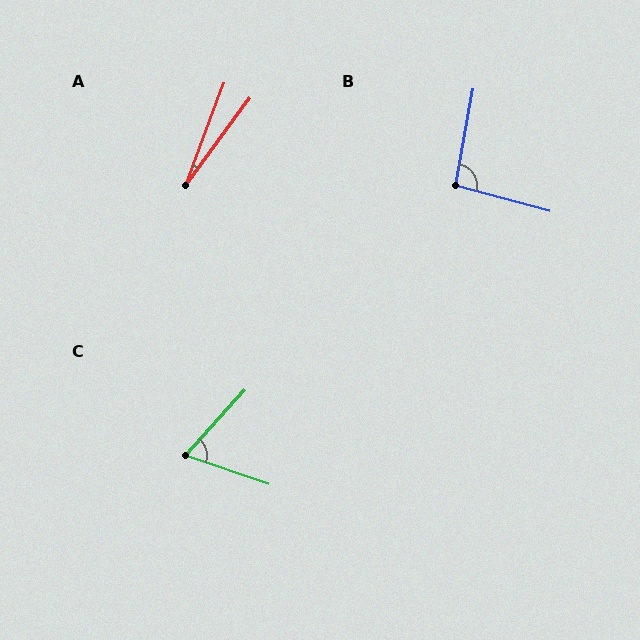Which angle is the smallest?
A, at approximately 16 degrees.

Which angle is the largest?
B, at approximately 95 degrees.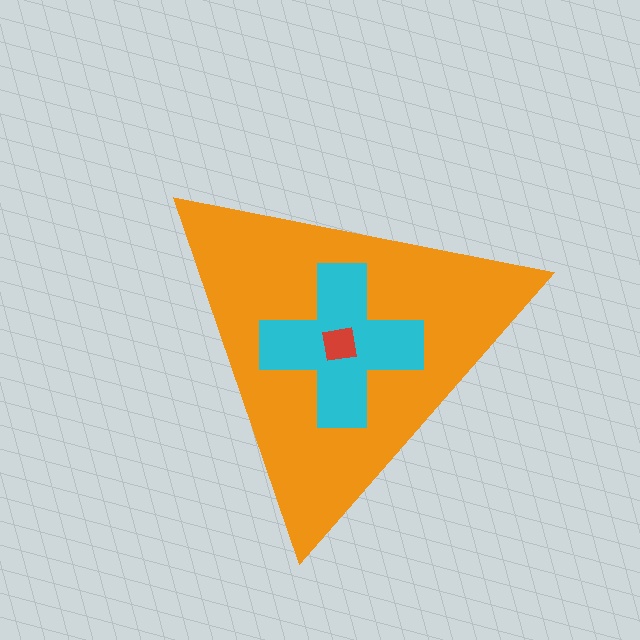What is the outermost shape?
The orange triangle.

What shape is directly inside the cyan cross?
The red square.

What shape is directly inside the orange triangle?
The cyan cross.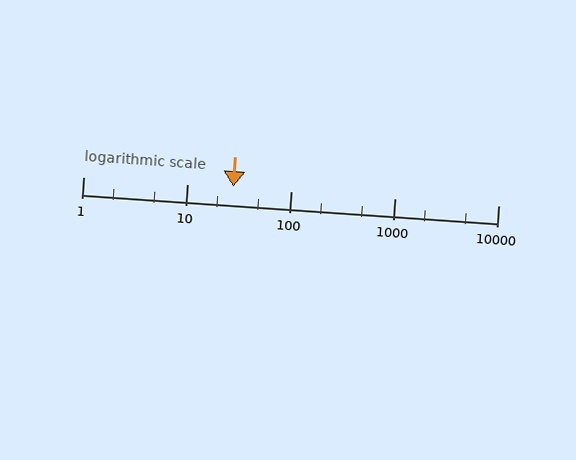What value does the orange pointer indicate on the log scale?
The pointer indicates approximately 28.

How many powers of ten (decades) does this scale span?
The scale spans 4 decades, from 1 to 10000.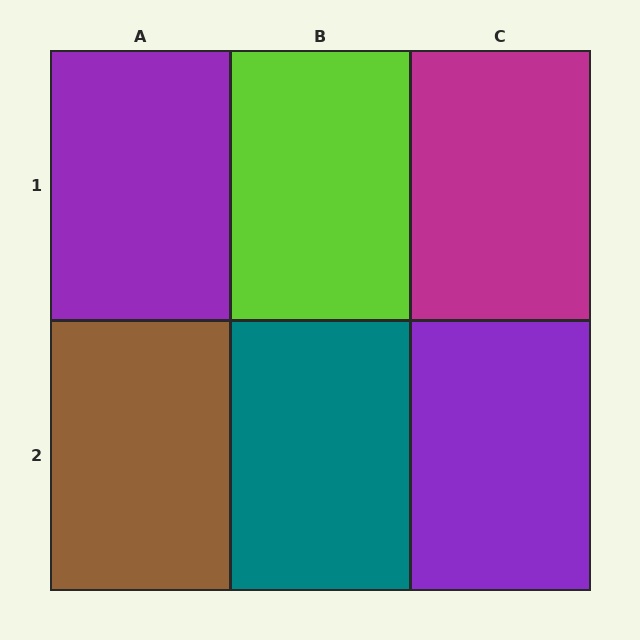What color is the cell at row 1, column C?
Magenta.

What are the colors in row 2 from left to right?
Brown, teal, purple.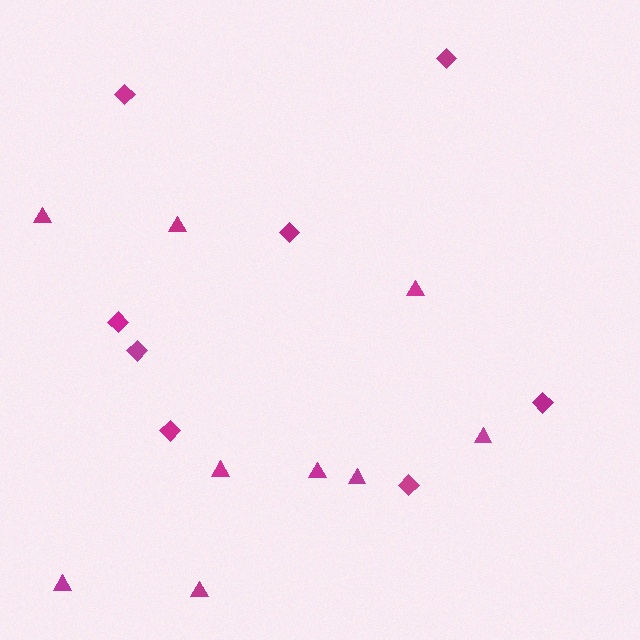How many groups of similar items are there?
There are 2 groups: one group of triangles (9) and one group of diamonds (8).